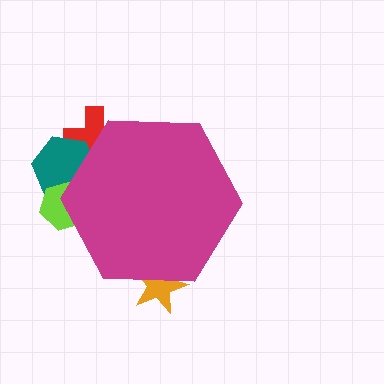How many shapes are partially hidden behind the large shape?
4 shapes are partially hidden.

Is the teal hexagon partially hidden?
Yes, the teal hexagon is partially hidden behind the magenta hexagon.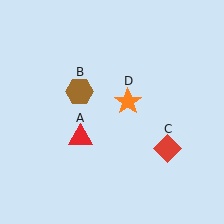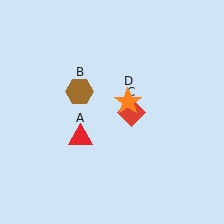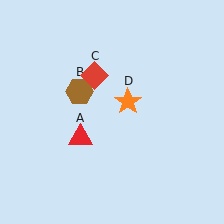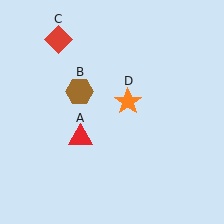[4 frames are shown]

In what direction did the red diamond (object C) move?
The red diamond (object C) moved up and to the left.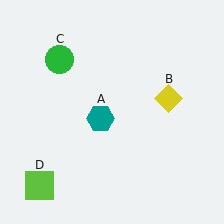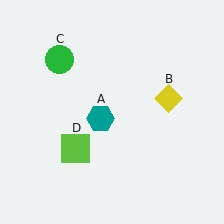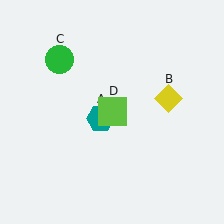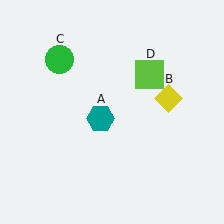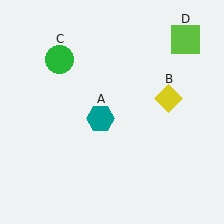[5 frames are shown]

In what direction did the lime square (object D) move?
The lime square (object D) moved up and to the right.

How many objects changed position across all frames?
1 object changed position: lime square (object D).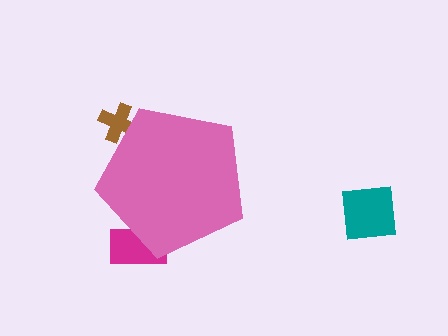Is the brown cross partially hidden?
Yes, the brown cross is partially hidden behind the pink pentagon.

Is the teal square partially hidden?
No, the teal square is fully visible.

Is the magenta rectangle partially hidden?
Yes, the magenta rectangle is partially hidden behind the pink pentagon.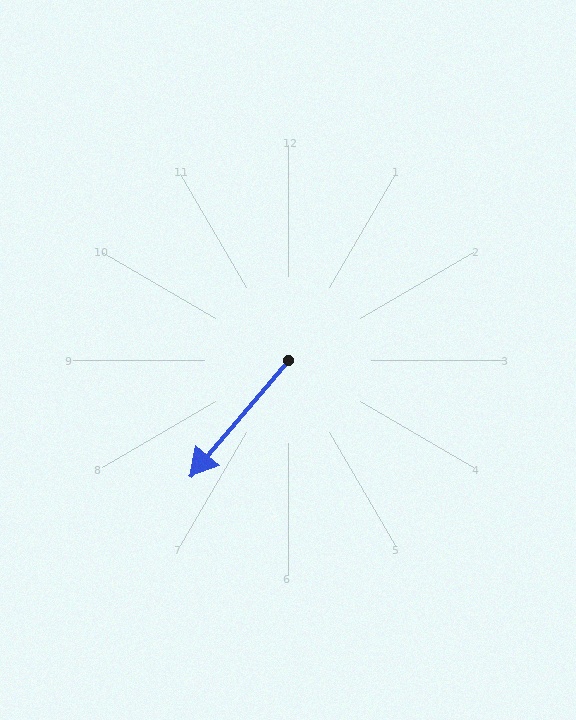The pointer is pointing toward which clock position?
Roughly 7 o'clock.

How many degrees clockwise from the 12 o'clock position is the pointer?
Approximately 220 degrees.